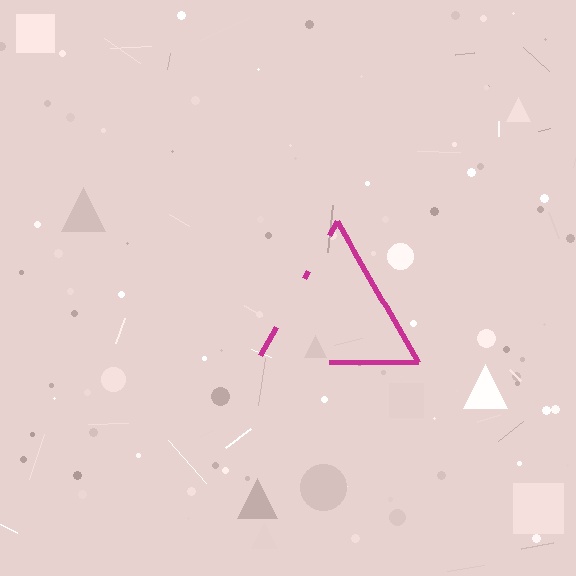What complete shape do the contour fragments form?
The contour fragments form a triangle.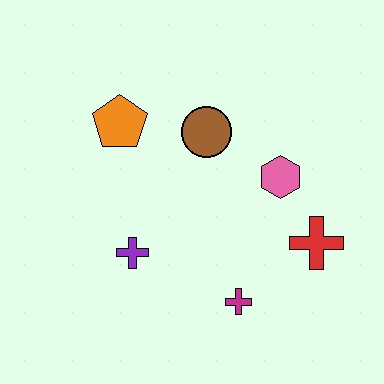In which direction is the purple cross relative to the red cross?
The purple cross is to the left of the red cross.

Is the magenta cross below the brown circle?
Yes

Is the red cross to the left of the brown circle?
No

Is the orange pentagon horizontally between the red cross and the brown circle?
No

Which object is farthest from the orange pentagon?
The red cross is farthest from the orange pentagon.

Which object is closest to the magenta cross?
The red cross is closest to the magenta cross.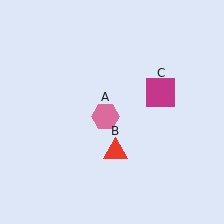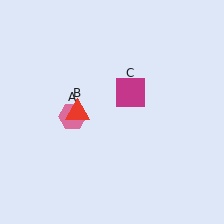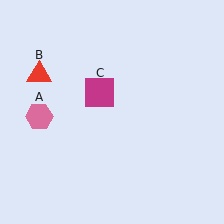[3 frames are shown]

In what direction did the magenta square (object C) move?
The magenta square (object C) moved left.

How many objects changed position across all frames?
3 objects changed position: pink hexagon (object A), red triangle (object B), magenta square (object C).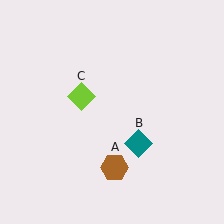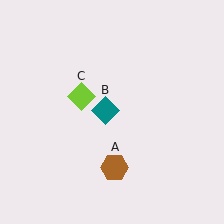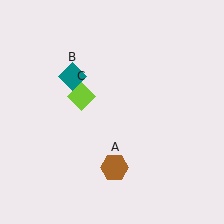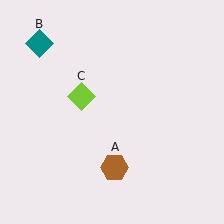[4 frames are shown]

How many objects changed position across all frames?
1 object changed position: teal diamond (object B).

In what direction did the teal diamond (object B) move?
The teal diamond (object B) moved up and to the left.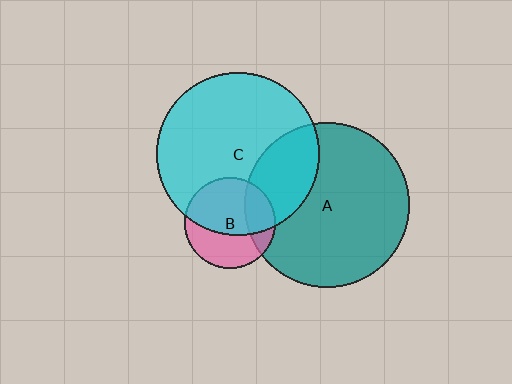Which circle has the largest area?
Circle A (teal).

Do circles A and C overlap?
Yes.